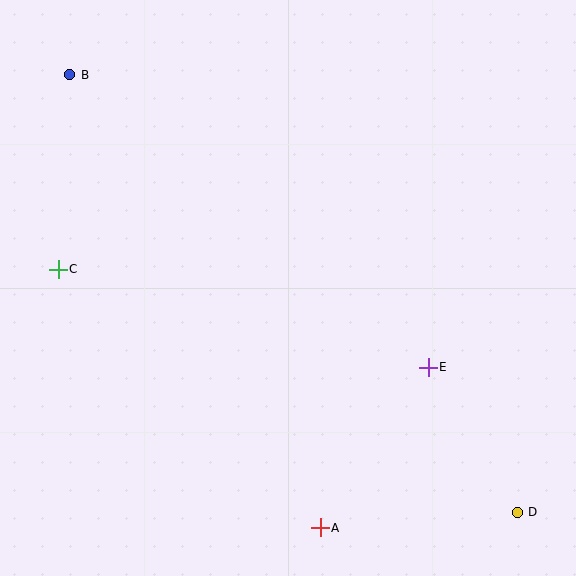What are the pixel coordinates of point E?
Point E is at (428, 367).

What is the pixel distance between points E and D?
The distance between E and D is 170 pixels.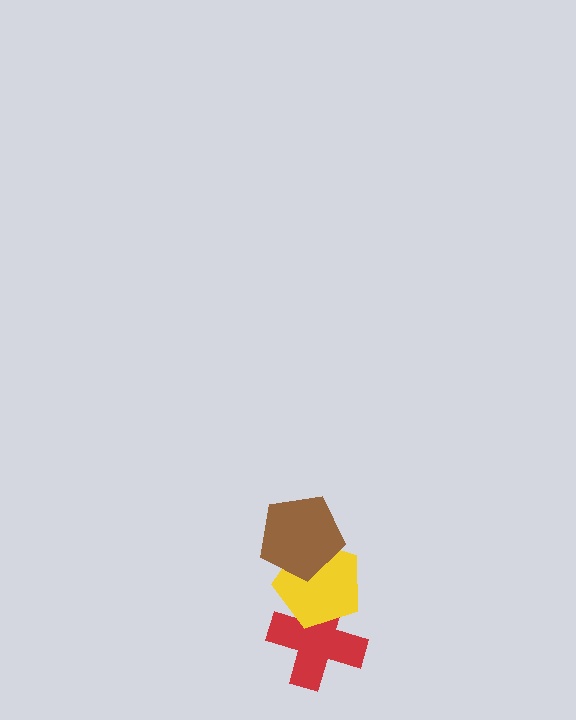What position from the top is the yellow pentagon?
The yellow pentagon is 2nd from the top.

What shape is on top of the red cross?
The yellow pentagon is on top of the red cross.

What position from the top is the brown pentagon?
The brown pentagon is 1st from the top.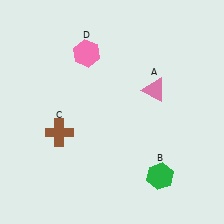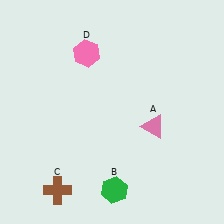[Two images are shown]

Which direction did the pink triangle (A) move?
The pink triangle (A) moved down.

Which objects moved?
The objects that moved are: the pink triangle (A), the green hexagon (B), the brown cross (C).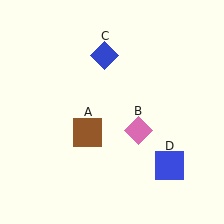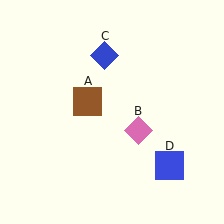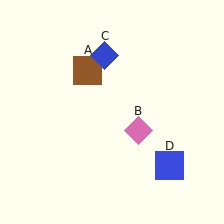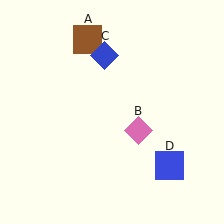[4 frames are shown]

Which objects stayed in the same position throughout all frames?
Pink diamond (object B) and blue diamond (object C) and blue square (object D) remained stationary.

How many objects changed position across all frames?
1 object changed position: brown square (object A).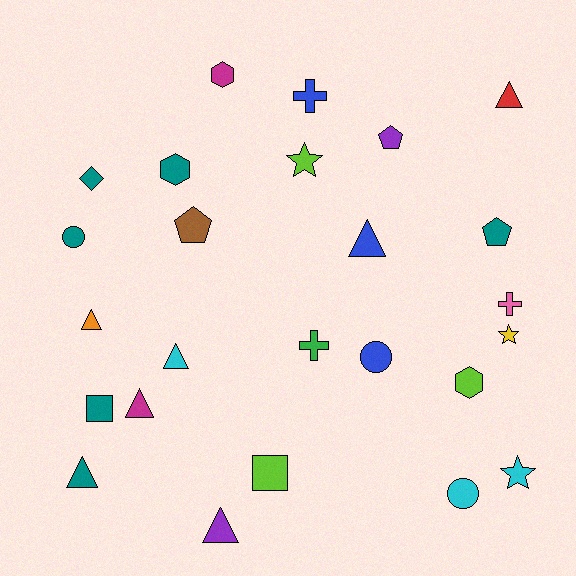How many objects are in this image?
There are 25 objects.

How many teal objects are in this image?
There are 6 teal objects.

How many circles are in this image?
There are 3 circles.